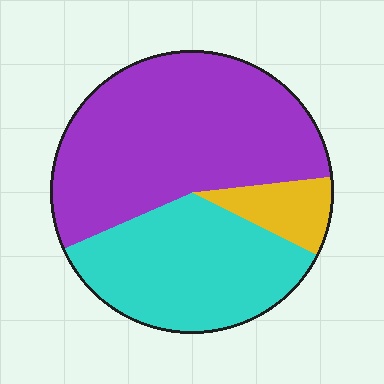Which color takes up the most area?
Purple, at roughly 55%.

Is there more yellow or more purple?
Purple.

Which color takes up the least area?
Yellow, at roughly 10%.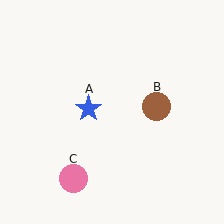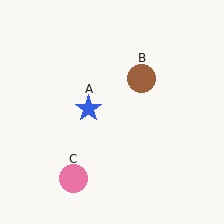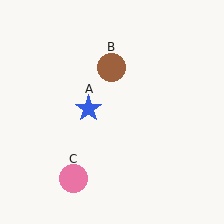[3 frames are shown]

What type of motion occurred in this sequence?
The brown circle (object B) rotated counterclockwise around the center of the scene.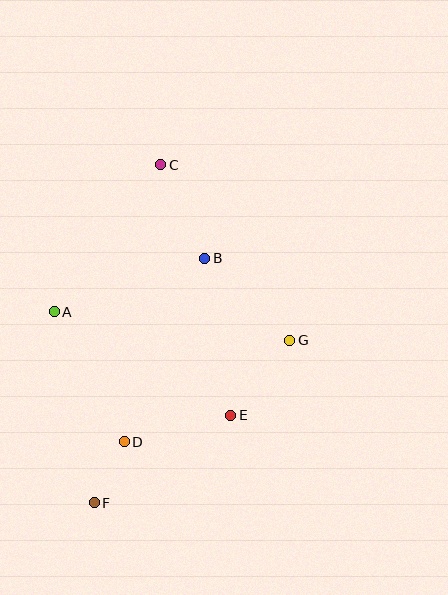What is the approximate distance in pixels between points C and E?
The distance between C and E is approximately 260 pixels.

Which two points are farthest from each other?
Points C and F are farthest from each other.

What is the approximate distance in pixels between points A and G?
The distance between A and G is approximately 237 pixels.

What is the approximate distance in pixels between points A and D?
The distance between A and D is approximately 148 pixels.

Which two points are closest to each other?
Points D and F are closest to each other.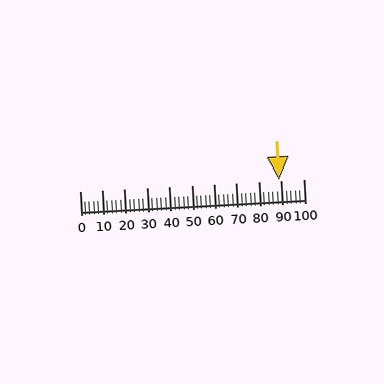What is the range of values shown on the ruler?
The ruler shows values from 0 to 100.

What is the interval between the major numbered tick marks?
The major tick marks are spaced 10 units apart.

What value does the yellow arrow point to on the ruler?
The yellow arrow points to approximately 89.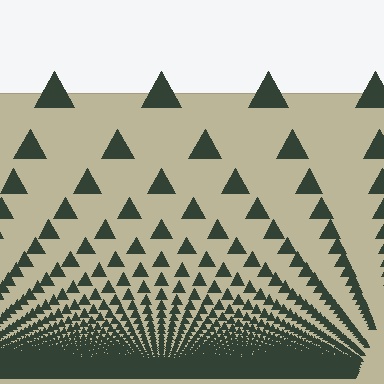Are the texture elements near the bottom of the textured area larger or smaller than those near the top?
Smaller. The gradient is inverted — elements near the bottom are smaller and denser.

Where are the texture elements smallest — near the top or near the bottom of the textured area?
Near the bottom.